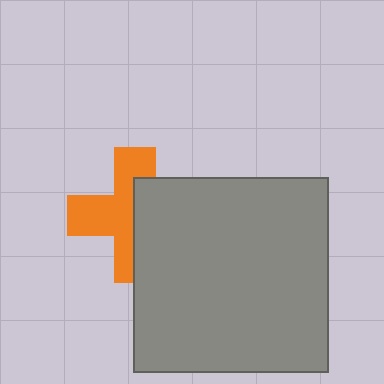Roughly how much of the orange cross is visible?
About half of it is visible (roughly 55%).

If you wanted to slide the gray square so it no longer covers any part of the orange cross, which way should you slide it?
Slide it right — that is the most direct way to separate the two shapes.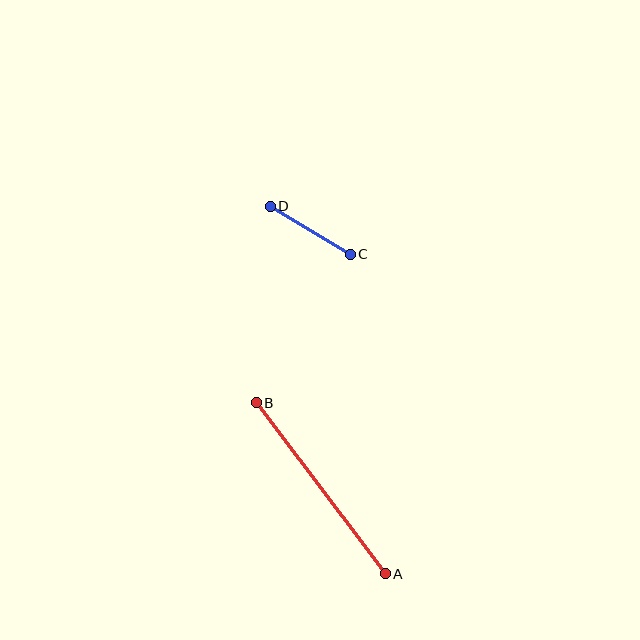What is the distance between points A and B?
The distance is approximately 214 pixels.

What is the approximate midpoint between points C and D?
The midpoint is at approximately (310, 230) pixels.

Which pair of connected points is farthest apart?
Points A and B are farthest apart.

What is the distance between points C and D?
The distance is approximately 93 pixels.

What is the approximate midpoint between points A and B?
The midpoint is at approximately (321, 488) pixels.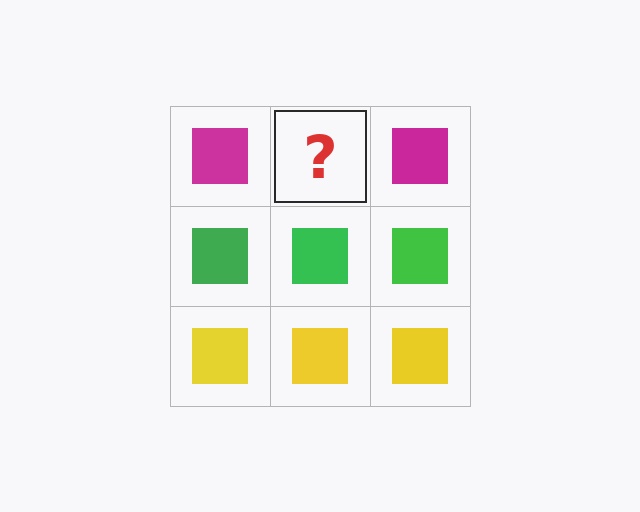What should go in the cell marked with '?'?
The missing cell should contain a magenta square.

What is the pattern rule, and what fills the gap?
The rule is that each row has a consistent color. The gap should be filled with a magenta square.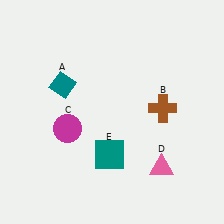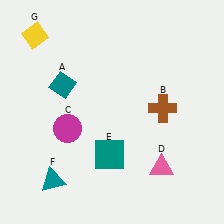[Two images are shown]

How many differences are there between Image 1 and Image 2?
There are 2 differences between the two images.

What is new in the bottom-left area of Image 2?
A teal triangle (F) was added in the bottom-left area of Image 2.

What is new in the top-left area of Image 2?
A yellow diamond (G) was added in the top-left area of Image 2.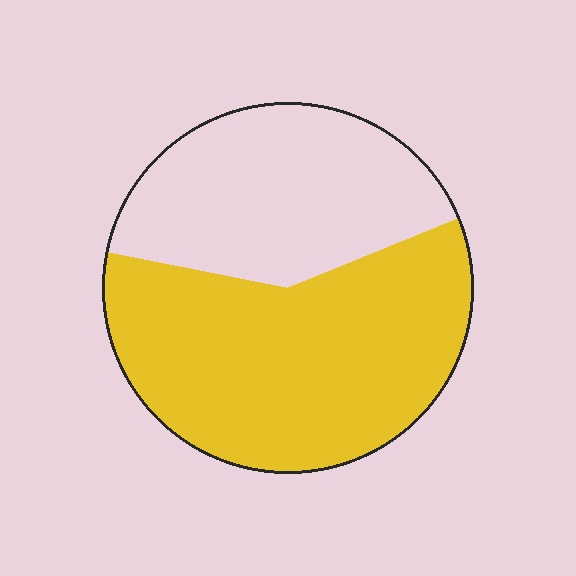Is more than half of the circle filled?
Yes.